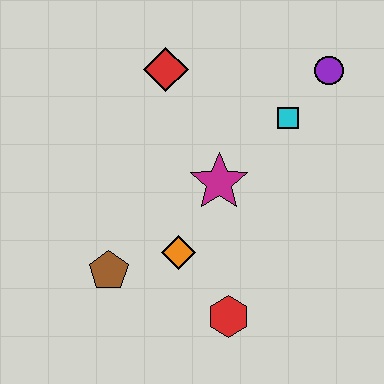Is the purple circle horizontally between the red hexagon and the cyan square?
No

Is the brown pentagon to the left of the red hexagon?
Yes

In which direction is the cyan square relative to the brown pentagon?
The cyan square is to the right of the brown pentagon.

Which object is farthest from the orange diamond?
The purple circle is farthest from the orange diamond.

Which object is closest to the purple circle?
The cyan square is closest to the purple circle.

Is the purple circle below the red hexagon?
No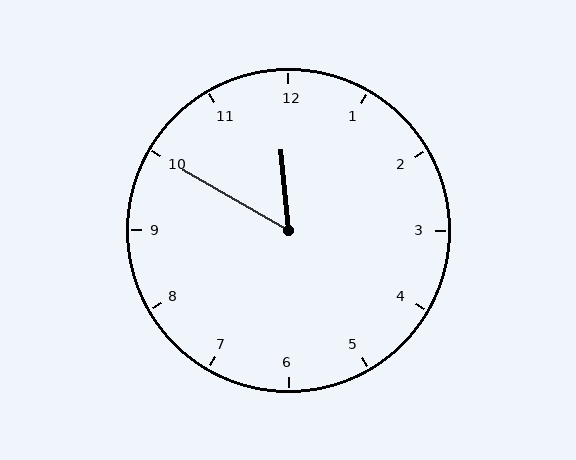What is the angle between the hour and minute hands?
Approximately 55 degrees.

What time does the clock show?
11:50.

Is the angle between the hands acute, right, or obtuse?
It is acute.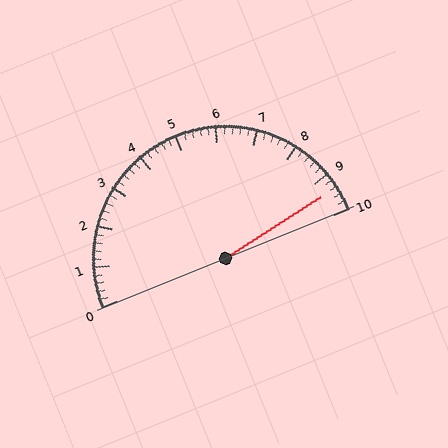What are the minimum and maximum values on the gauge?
The gauge ranges from 0 to 10.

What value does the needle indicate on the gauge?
The needle indicates approximately 9.4.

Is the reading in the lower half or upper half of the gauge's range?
The reading is in the upper half of the range (0 to 10).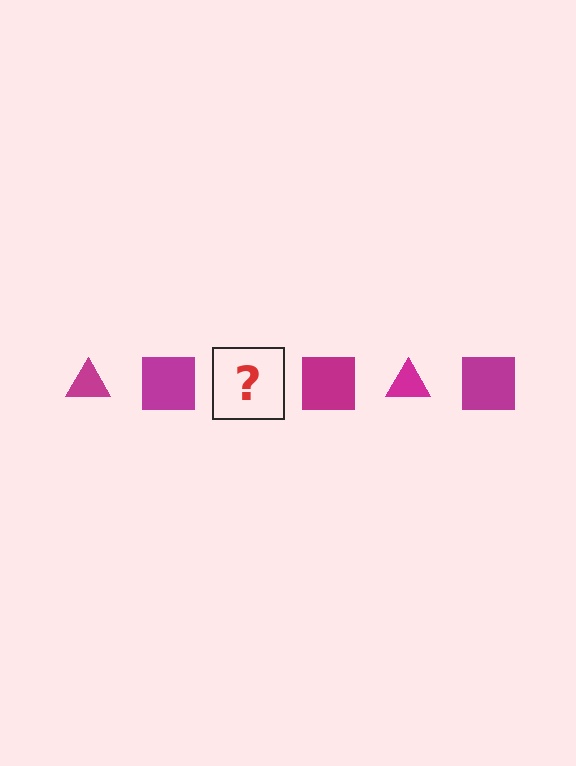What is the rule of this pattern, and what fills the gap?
The rule is that the pattern cycles through triangle, square shapes in magenta. The gap should be filled with a magenta triangle.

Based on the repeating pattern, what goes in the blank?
The blank should be a magenta triangle.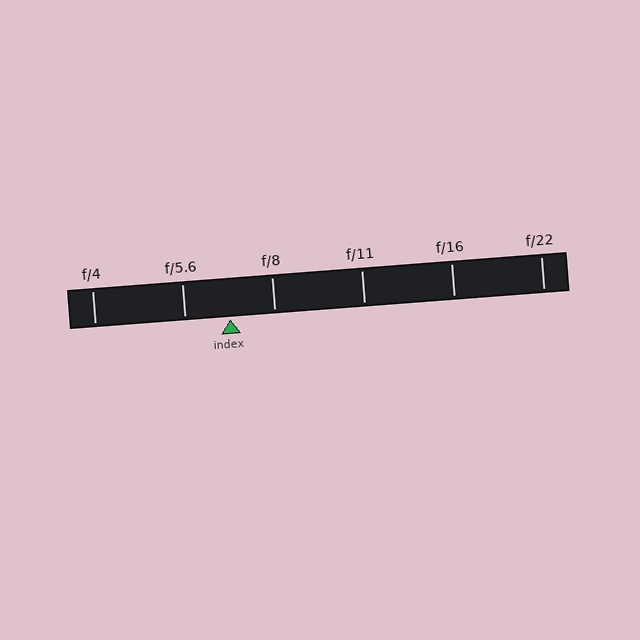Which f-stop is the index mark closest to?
The index mark is closest to f/8.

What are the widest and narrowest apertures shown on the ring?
The widest aperture shown is f/4 and the narrowest is f/22.